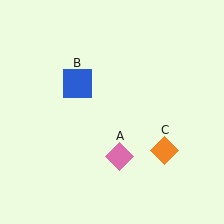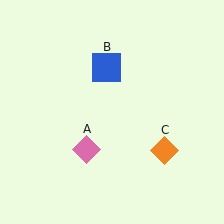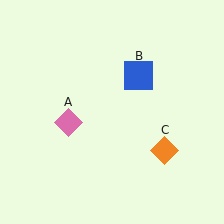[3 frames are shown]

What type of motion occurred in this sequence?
The pink diamond (object A), blue square (object B) rotated clockwise around the center of the scene.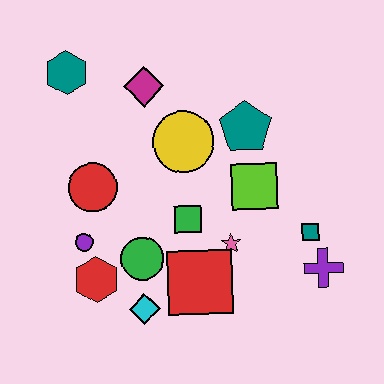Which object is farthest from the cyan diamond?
The teal hexagon is farthest from the cyan diamond.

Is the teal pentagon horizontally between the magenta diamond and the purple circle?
No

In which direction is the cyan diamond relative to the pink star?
The cyan diamond is to the left of the pink star.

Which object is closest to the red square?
The pink star is closest to the red square.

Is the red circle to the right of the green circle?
No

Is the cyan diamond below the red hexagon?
Yes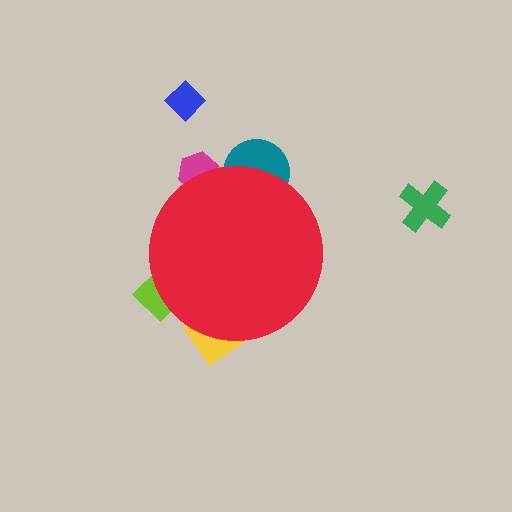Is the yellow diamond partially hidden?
Yes, the yellow diamond is partially hidden behind the red circle.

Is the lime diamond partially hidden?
Yes, the lime diamond is partially hidden behind the red circle.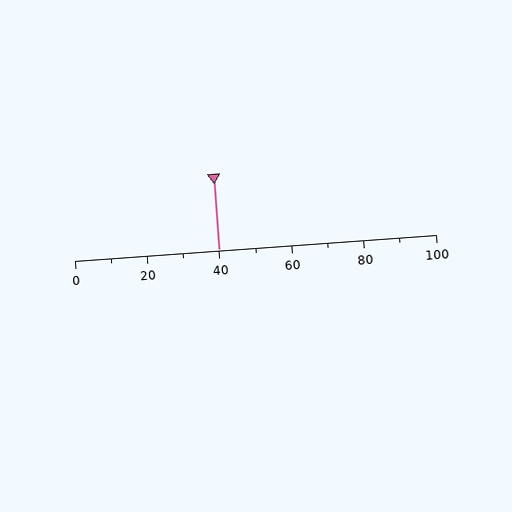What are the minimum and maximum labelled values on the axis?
The axis runs from 0 to 100.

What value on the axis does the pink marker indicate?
The marker indicates approximately 40.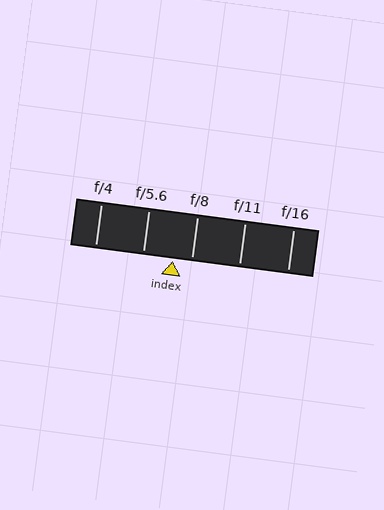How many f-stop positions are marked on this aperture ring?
There are 5 f-stop positions marked.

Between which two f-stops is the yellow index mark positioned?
The index mark is between f/5.6 and f/8.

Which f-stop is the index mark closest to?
The index mark is closest to f/8.